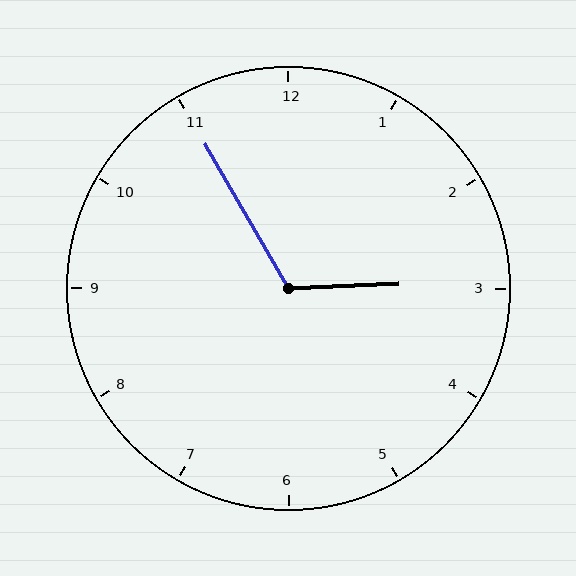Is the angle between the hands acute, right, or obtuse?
It is obtuse.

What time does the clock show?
2:55.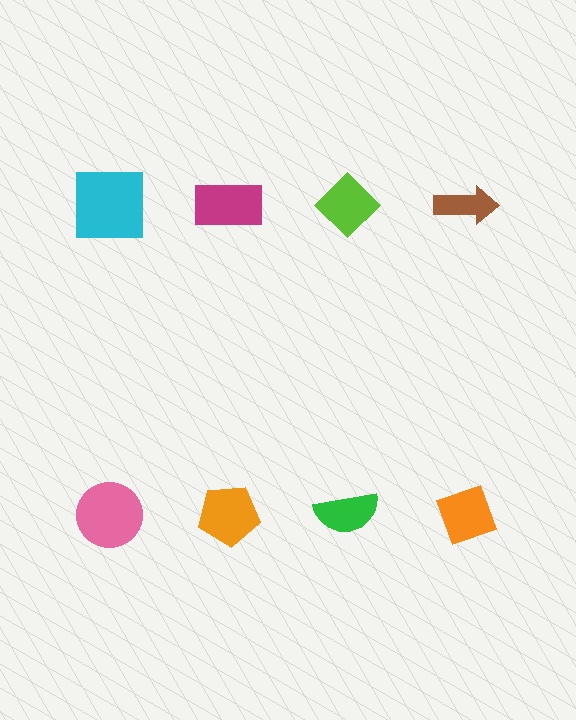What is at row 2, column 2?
An orange pentagon.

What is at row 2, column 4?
An orange diamond.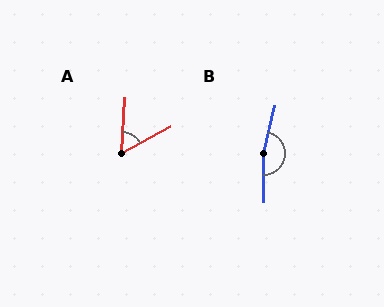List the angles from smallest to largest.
A (57°), B (167°).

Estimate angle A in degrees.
Approximately 57 degrees.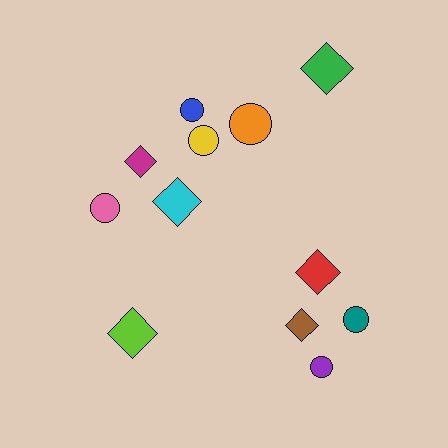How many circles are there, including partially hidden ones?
There are 6 circles.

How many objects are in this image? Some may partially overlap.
There are 12 objects.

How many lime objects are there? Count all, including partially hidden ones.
There is 1 lime object.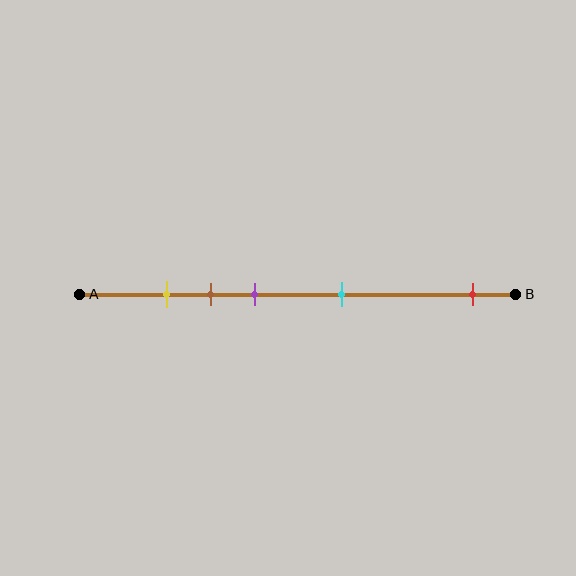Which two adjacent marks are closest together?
The yellow and brown marks are the closest adjacent pair.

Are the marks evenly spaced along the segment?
No, the marks are not evenly spaced.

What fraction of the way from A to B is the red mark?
The red mark is approximately 90% (0.9) of the way from A to B.